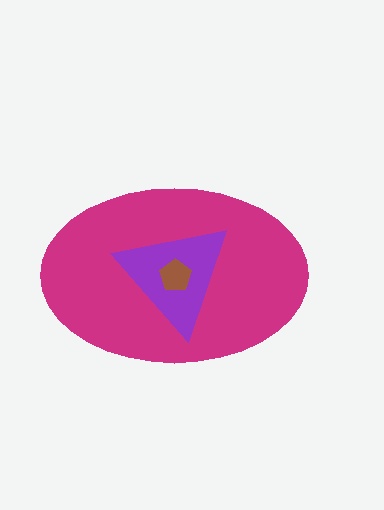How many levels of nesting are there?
3.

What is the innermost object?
The brown pentagon.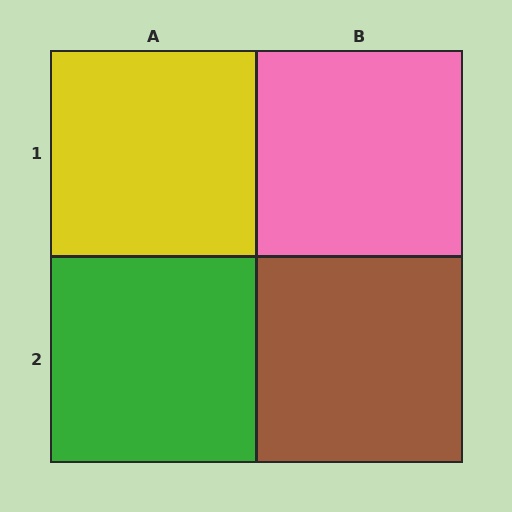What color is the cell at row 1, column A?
Yellow.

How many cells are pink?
1 cell is pink.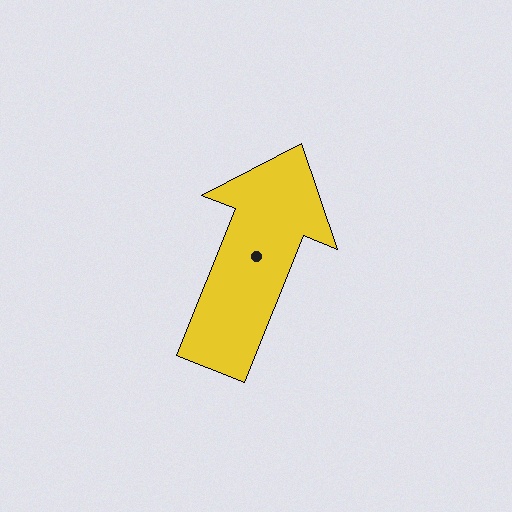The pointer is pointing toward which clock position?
Roughly 1 o'clock.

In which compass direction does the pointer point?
North.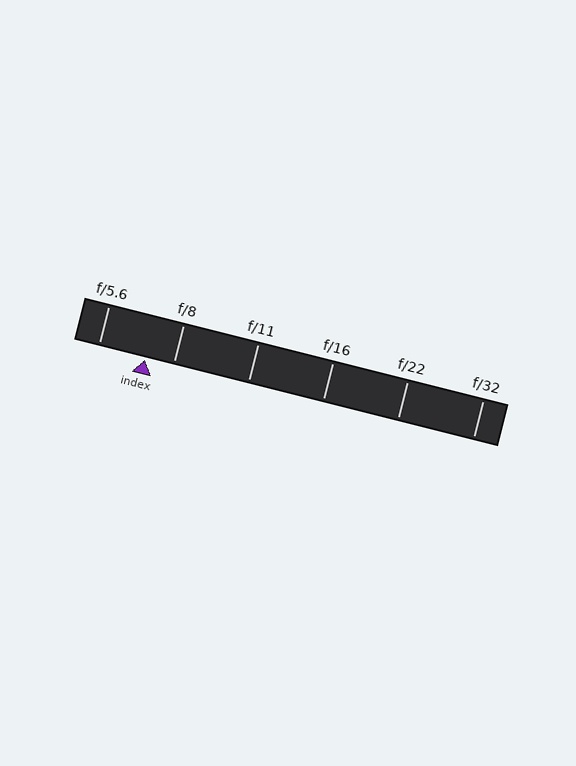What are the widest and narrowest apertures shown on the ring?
The widest aperture shown is f/5.6 and the narrowest is f/32.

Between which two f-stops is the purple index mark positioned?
The index mark is between f/5.6 and f/8.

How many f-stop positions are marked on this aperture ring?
There are 6 f-stop positions marked.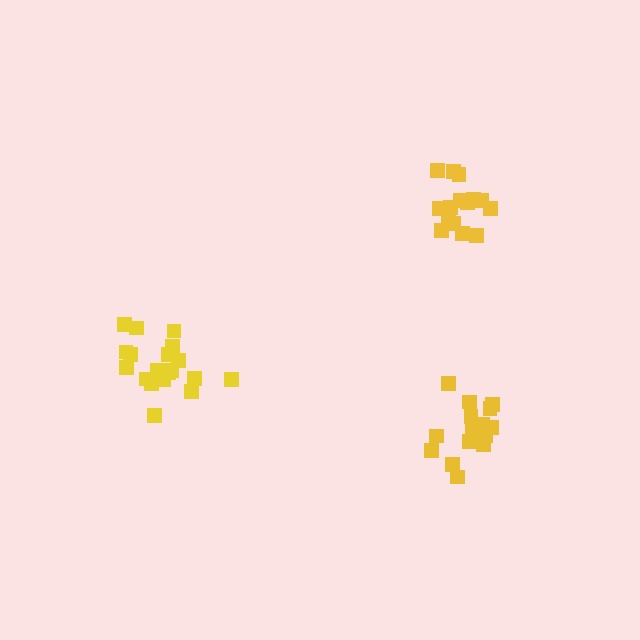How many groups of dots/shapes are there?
There are 3 groups.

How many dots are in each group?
Group 1: 19 dots, Group 2: 16 dots, Group 3: 16 dots (51 total).